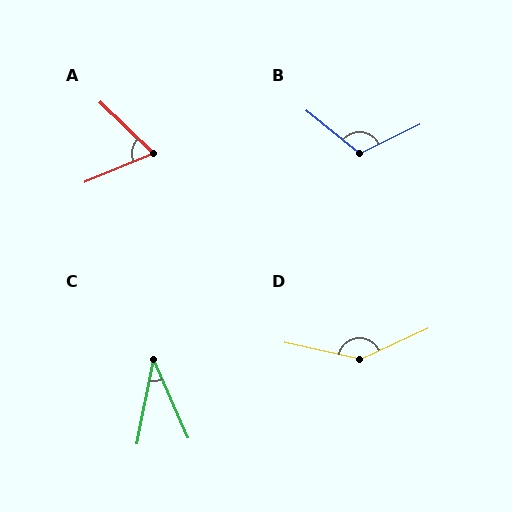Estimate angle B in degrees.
Approximately 115 degrees.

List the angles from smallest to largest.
C (35°), A (66°), B (115°), D (143°).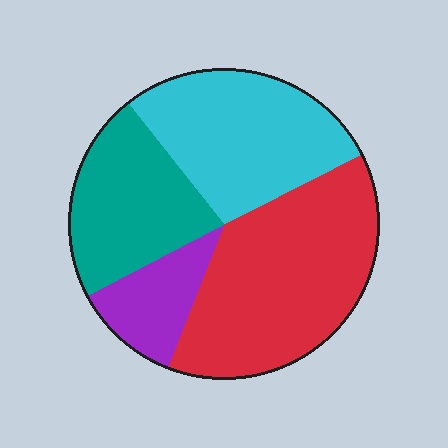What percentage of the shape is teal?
Teal takes up about one fifth (1/5) of the shape.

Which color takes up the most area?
Red, at roughly 40%.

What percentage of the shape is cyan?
Cyan covers roughly 30% of the shape.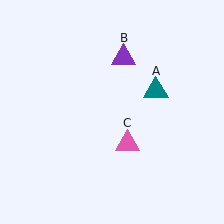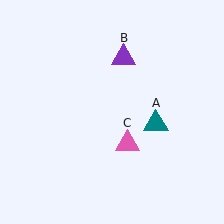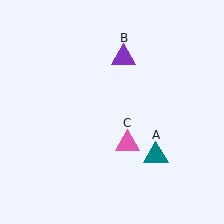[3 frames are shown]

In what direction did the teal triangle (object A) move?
The teal triangle (object A) moved down.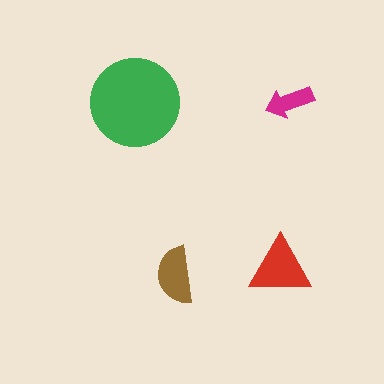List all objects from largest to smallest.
The green circle, the red triangle, the brown semicircle, the magenta arrow.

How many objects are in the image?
There are 4 objects in the image.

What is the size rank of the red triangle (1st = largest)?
2nd.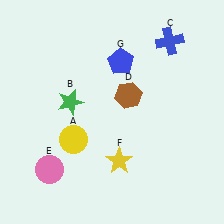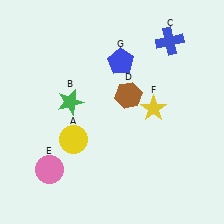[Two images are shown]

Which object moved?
The yellow star (F) moved up.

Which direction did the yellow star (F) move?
The yellow star (F) moved up.